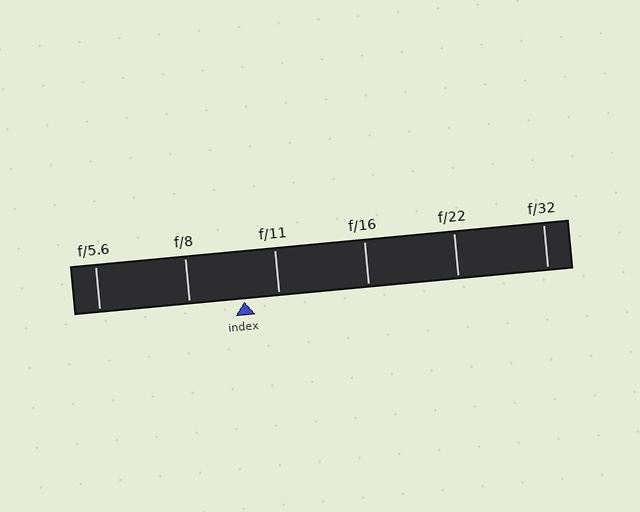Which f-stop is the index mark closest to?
The index mark is closest to f/11.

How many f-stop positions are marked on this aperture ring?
There are 6 f-stop positions marked.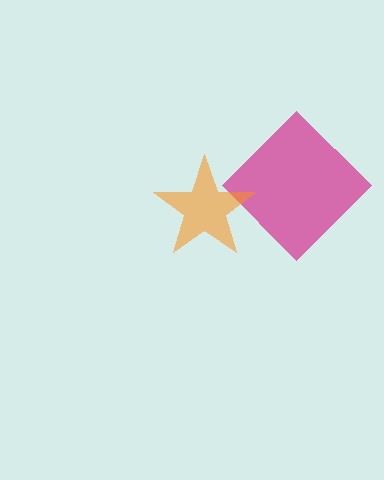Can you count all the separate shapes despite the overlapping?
Yes, there are 2 separate shapes.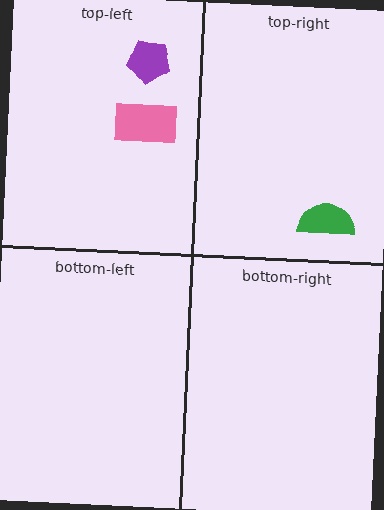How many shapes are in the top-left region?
2.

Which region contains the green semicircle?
The top-right region.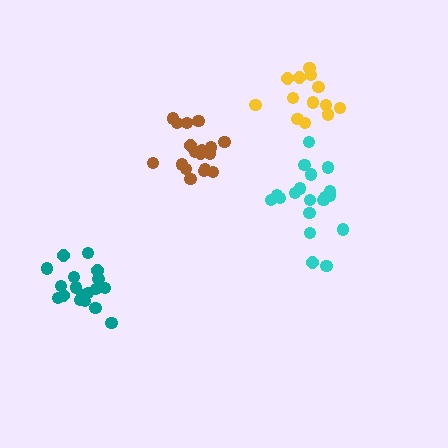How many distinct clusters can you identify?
There are 4 distinct clusters.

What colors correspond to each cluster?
The clusters are colored: teal, brown, cyan, yellow.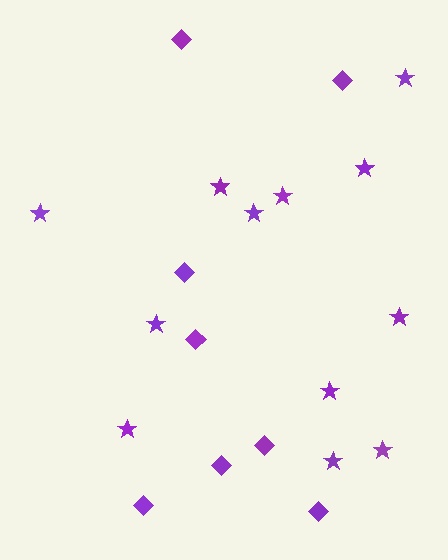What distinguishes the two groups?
There are 2 groups: one group of diamonds (8) and one group of stars (12).